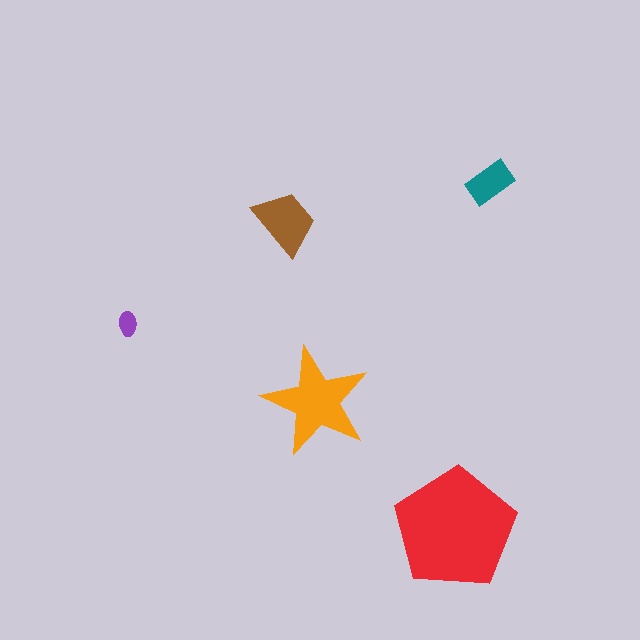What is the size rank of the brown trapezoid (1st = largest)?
3rd.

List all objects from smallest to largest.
The purple ellipse, the teal rectangle, the brown trapezoid, the orange star, the red pentagon.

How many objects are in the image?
There are 5 objects in the image.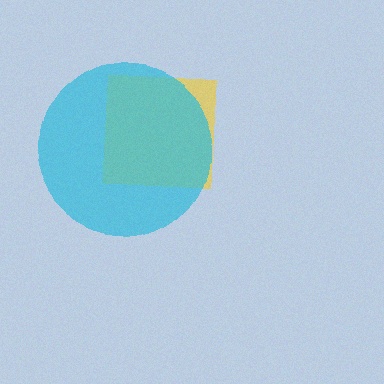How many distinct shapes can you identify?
There are 2 distinct shapes: a yellow square, a cyan circle.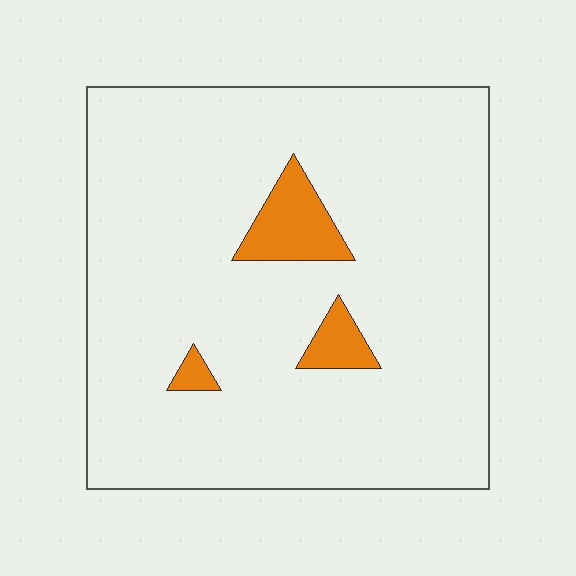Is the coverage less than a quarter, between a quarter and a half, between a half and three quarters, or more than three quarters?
Less than a quarter.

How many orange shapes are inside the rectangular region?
3.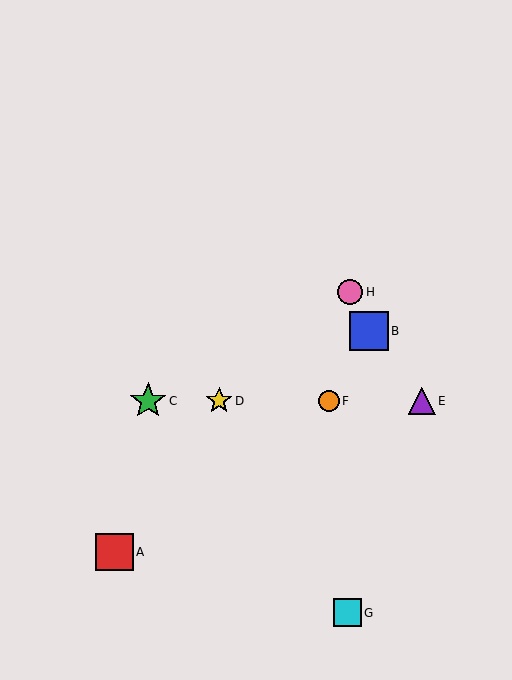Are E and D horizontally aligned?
Yes, both are at y≈401.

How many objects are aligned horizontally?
4 objects (C, D, E, F) are aligned horizontally.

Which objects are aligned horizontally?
Objects C, D, E, F are aligned horizontally.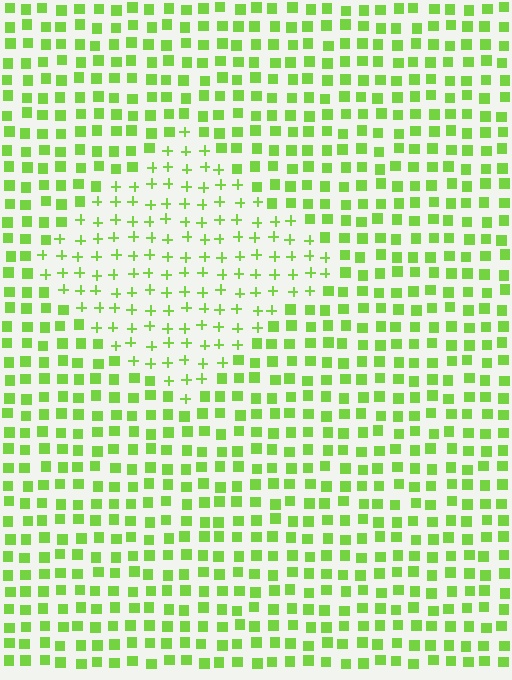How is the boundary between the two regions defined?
The boundary is defined by a change in element shape: plus signs inside vs. squares outside. All elements share the same color and spacing.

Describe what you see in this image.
The image is filled with small lime elements arranged in a uniform grid. A diamond-shaped region contains plus signs, while the surrounding area contains squares. The boundary is defined purely by the change in element shape.